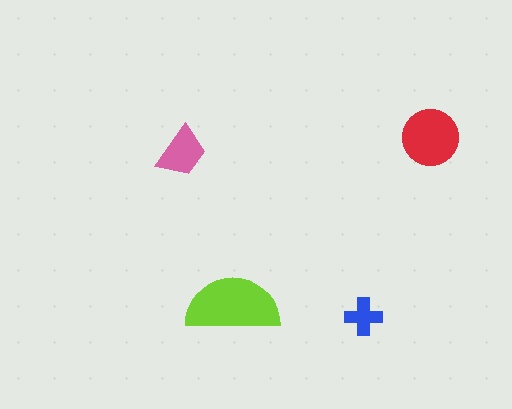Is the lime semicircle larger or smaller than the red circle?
Larger.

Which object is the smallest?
The blue cross.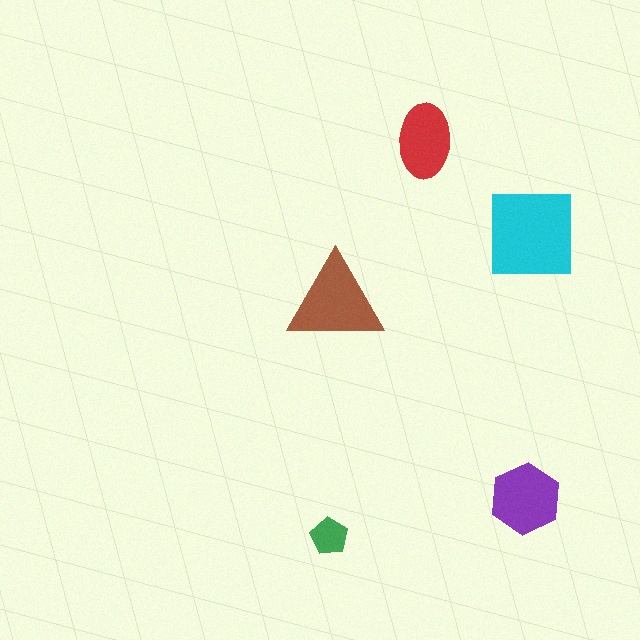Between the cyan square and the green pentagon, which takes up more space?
The cyan square.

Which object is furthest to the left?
The green pentagon is leftmost.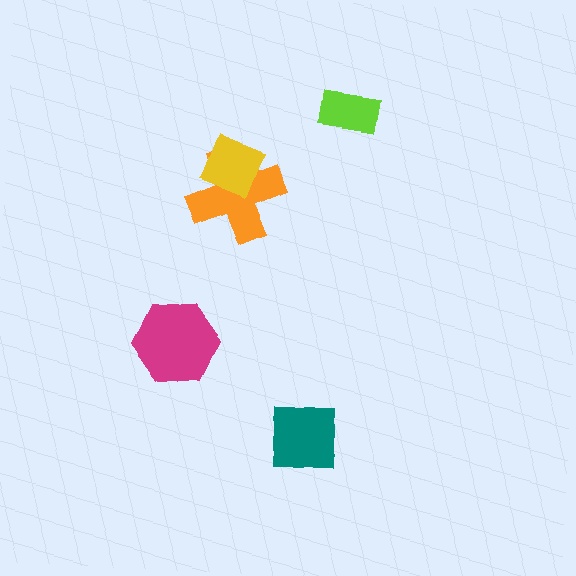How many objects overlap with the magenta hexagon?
0 objects overlap with the magenta hexagon.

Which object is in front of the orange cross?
The yellow diamond is in front of the orange cross.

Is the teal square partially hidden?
No, no other shape covers it.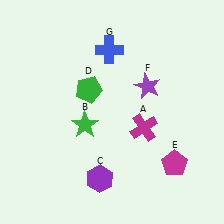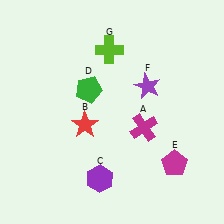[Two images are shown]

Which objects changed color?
B changed from green to red. G changed from blue to lime.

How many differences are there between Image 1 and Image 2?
There are 2 differences between the two images.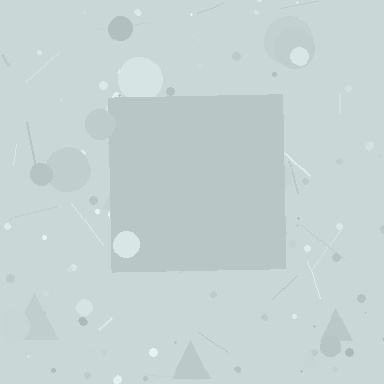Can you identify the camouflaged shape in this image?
The camouflaged shape is a square.